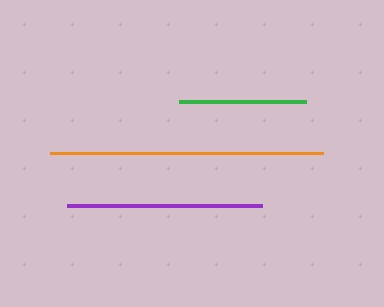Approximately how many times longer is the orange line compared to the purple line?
The orange line is approximately 1.4 times the length of the purple line.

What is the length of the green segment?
The green segment is approximately 127 pixels long.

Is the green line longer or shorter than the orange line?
The orange line is longer than the green line.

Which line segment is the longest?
The orange line is the longest at approximately 273 pixels.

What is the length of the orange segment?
The orange segment is approximately 273 pixels long.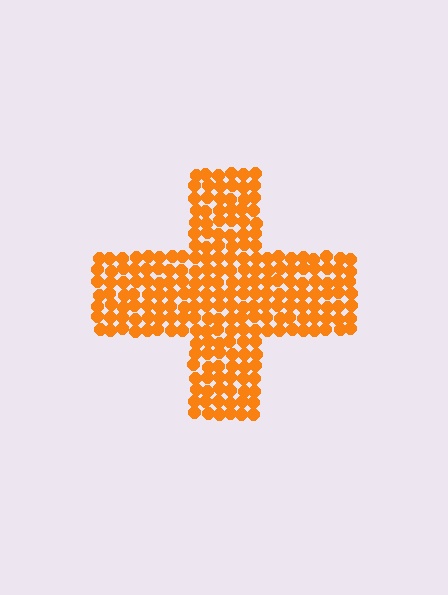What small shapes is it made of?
It is made of small circles.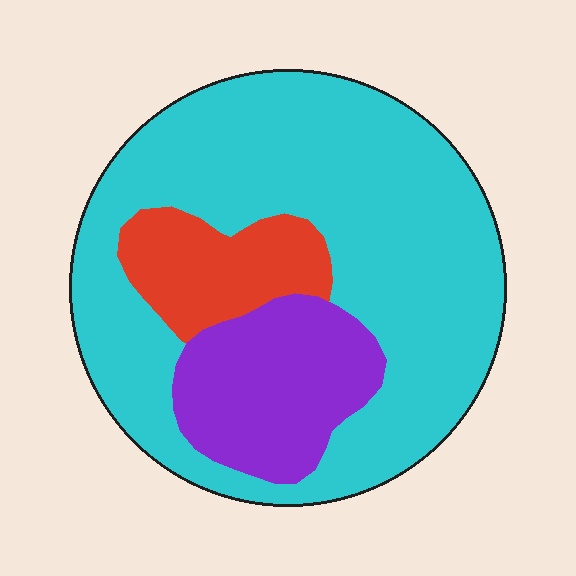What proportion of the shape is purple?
Purple takes up about one fifth (1/5) of the shape.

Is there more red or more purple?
Purple.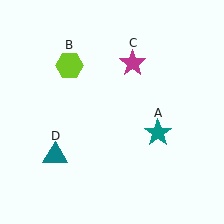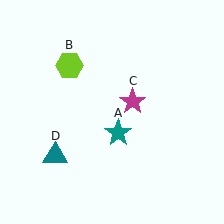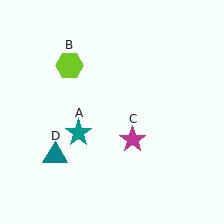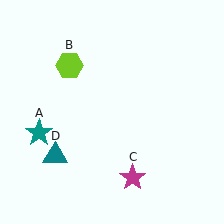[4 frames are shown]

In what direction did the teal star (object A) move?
The teal star (object A) moved left.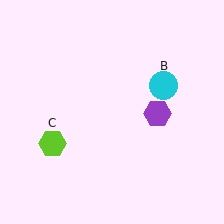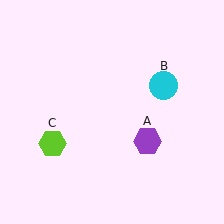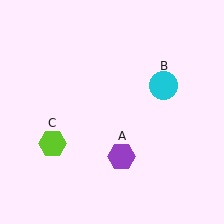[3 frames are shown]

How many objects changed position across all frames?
1 object changed position: purple hexagon (object A).